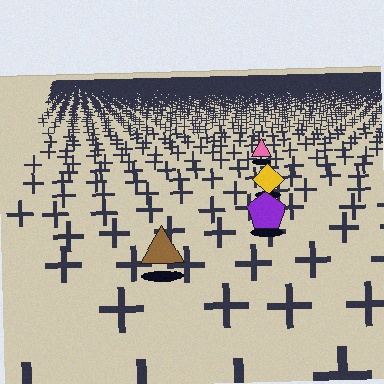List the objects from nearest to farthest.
From nearest to farthest: the brown triangle, the purple pentagon, the yellow diamond, the pink triangle.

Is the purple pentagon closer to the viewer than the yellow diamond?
Yes. The purple pentagon is closer — you can tell from the texture gradient: the ground texture is coarser near it.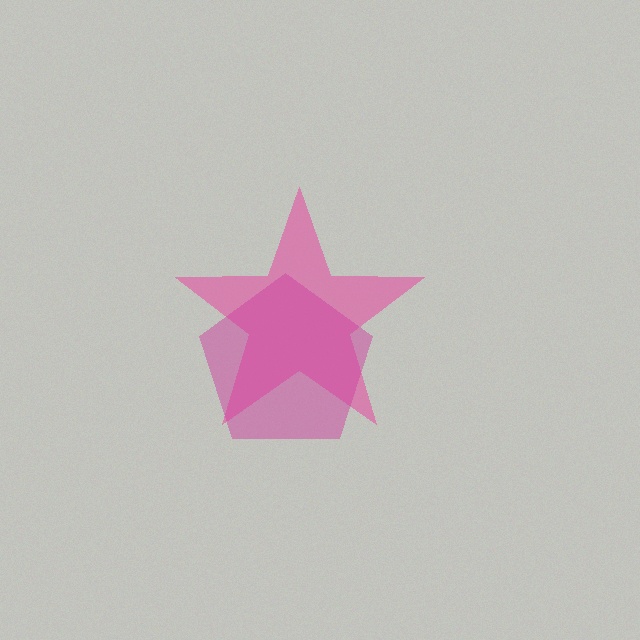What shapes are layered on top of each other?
The layered shapes are: a pink star, a magenta pentagon.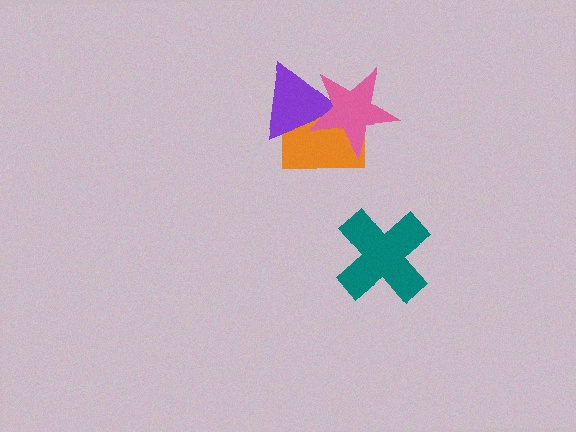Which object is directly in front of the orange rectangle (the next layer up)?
The purple triangle is directly in front of the orange rectangle.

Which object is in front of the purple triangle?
The pink star is in front of the purple triangle.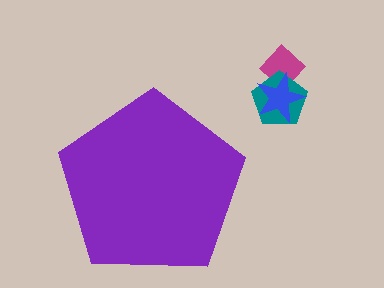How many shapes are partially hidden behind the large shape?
0 shapes are partially hidden.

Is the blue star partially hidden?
No, the blue star is fully visible.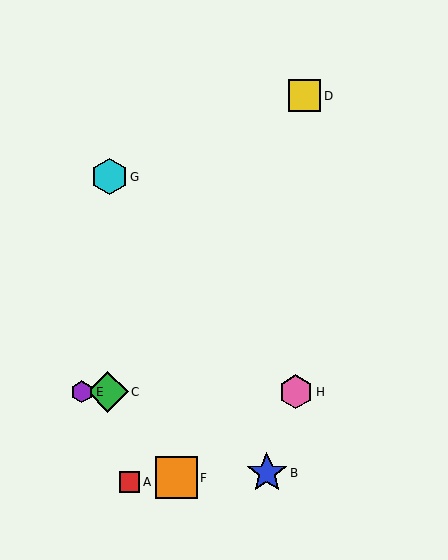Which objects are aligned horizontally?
Objects C, E, H are aligned horizontally.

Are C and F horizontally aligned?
No, C is at y≈392 and F is at y≈478.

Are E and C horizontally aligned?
Yes, both are at y≈392.